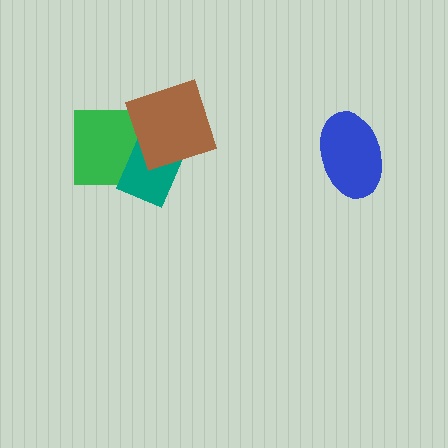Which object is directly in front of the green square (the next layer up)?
The teal rectangle is directly in front of the green square.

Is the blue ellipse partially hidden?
No, no other shape covers it.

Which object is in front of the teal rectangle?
The brown square is in front of the teal rectangle.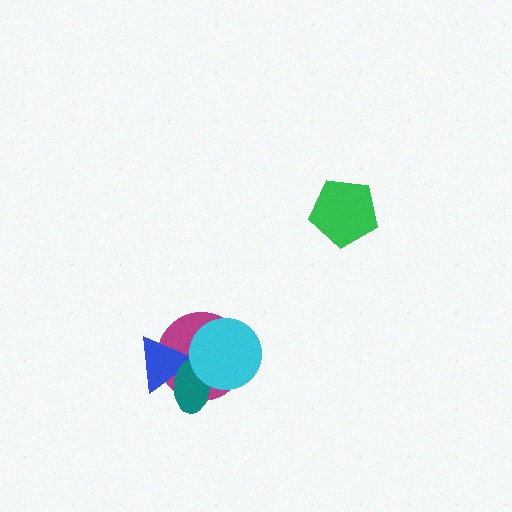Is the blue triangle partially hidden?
Yes, it is partially covered by another shape.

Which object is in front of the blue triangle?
The teal ellipse is in front of the blue triangle.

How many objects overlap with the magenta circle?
3 objects overlap with the magenta circle.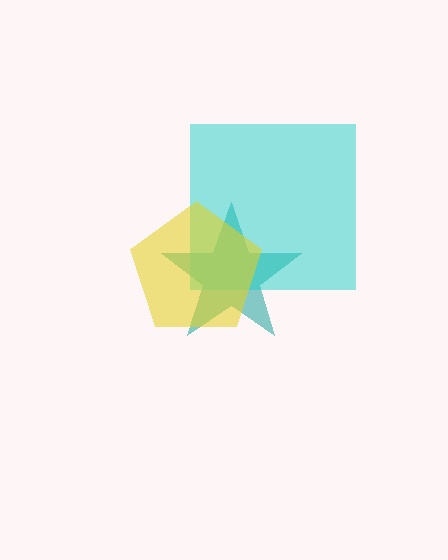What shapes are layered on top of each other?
The layered shapes are: a teal star, a cyan square, a yellow pentagon.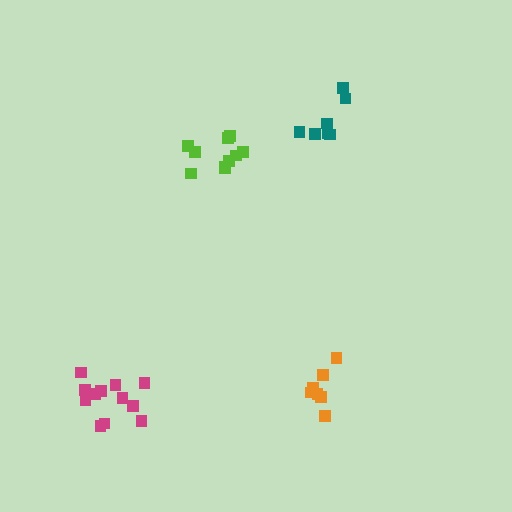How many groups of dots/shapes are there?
There are 4 groups.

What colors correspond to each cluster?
The clusters are colored: lime, orange, magenta, teal.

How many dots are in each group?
Group 1: 10 dots, Group 2: 7 dots, Group 3: 12 dots, Group 4: 7 dots (36 total).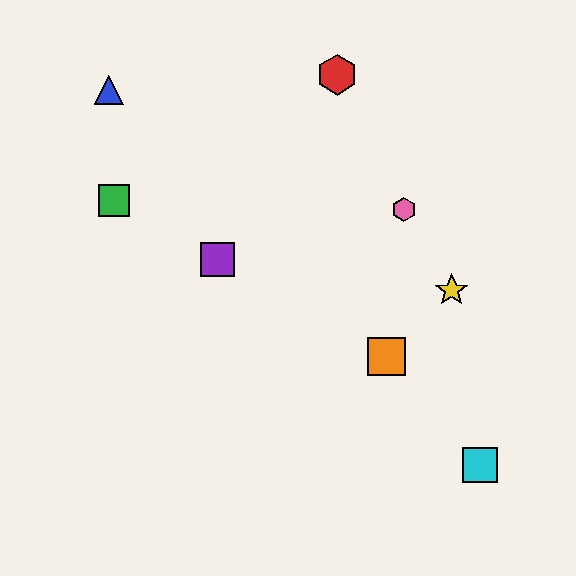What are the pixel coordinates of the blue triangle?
The blue triangle is at (109, 90).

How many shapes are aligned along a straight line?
3 shapes (the green square, the purple square, the orange square) are aligned along a straight line.